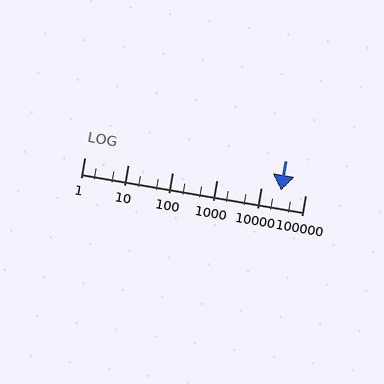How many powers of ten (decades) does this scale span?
The scale spans 5 decades, from 1 to 100000.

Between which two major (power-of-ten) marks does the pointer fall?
The pointer is between 10000 and 100000.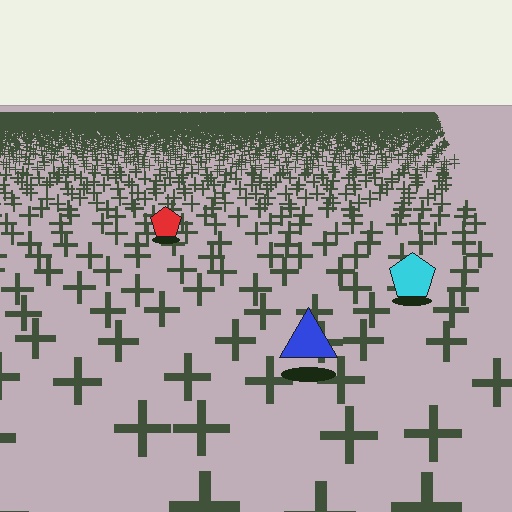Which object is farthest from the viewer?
The red pentagon is farthest from the viewer. It appears smaller and the ground texture around it is denser.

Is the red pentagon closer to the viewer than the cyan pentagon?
No. The cyan pentagon is closer — you can tell from the texture gradient: the ground texture is coarser near it.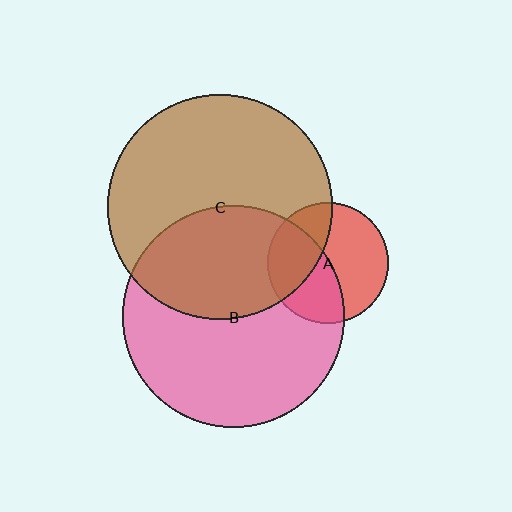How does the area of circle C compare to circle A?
Approximately 3.5 times.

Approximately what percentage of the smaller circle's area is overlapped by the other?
Approximately 35%.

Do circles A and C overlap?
Yes.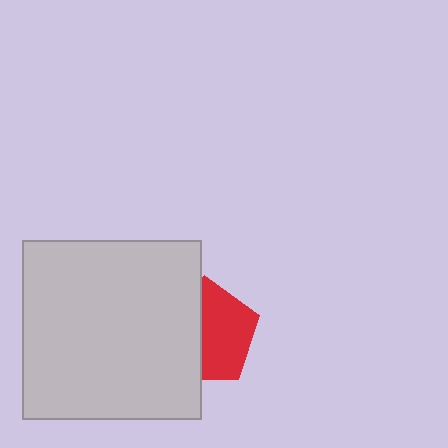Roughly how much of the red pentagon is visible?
About half of it is visible (roughly 54%).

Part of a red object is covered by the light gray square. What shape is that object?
It is a pentagon.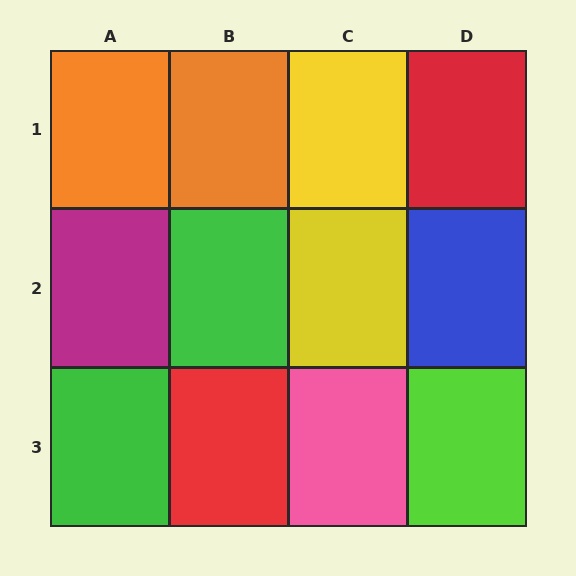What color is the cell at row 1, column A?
Orange.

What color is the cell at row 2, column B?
Green.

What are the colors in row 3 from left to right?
Green, red, pink, lime.